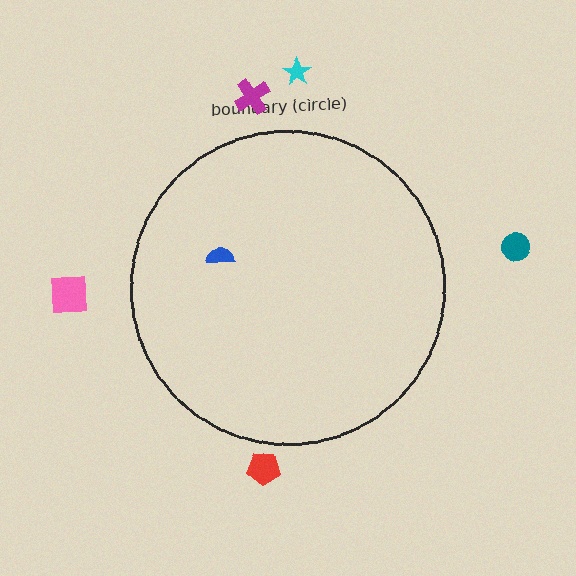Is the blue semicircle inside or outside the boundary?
Inside.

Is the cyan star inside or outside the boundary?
Outside.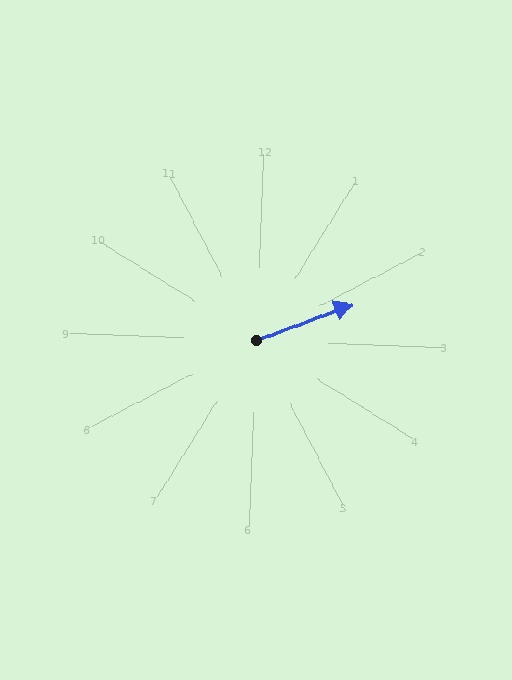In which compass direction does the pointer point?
Northeast.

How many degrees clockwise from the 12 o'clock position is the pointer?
Approximately 67 degrees.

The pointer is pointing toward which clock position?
Roughly 2 o'clock.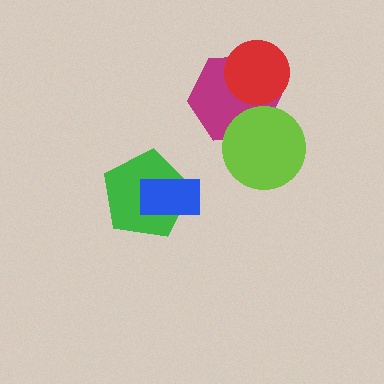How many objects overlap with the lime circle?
1 object overlaps with the lime circle.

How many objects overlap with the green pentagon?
1 object overlaps with the green pentagon.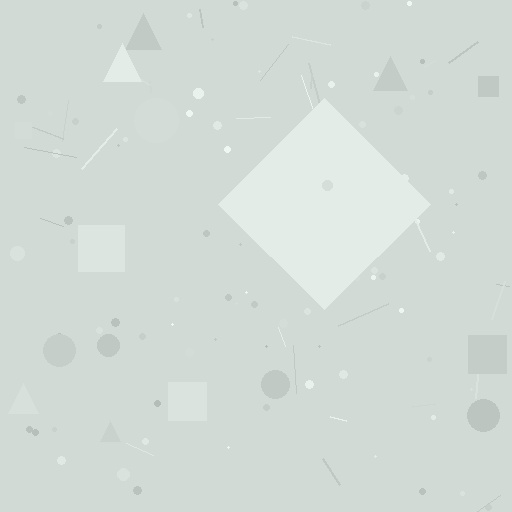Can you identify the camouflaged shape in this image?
The camouflaged shape is a diamond.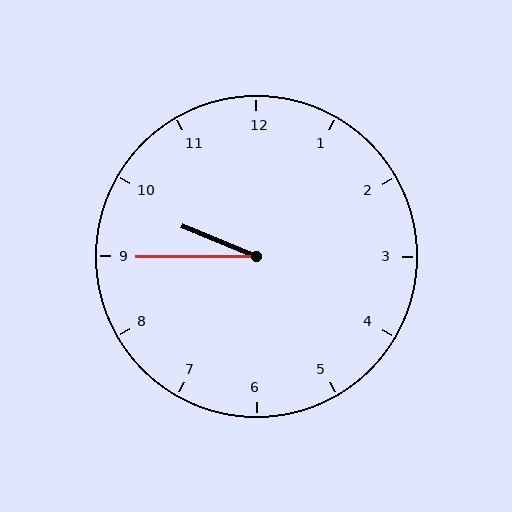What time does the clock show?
9:45.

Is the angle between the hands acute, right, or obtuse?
It is acute.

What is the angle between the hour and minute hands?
Approximately 22 degrees.